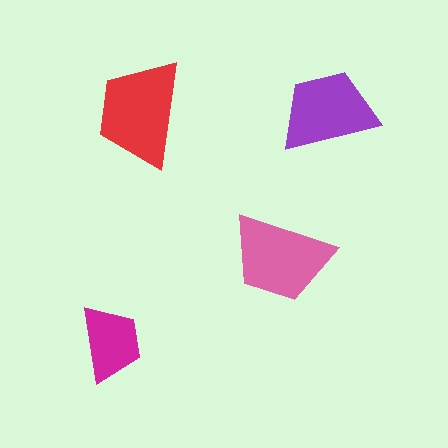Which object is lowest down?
The magenta trapezoid is bottommost.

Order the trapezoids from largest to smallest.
the red one, the pink one, the purple one, the magenta one.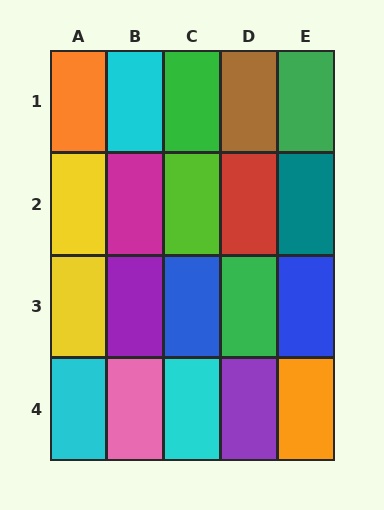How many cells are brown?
1 cell is brown.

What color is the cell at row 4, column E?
Orange.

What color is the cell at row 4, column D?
Purple.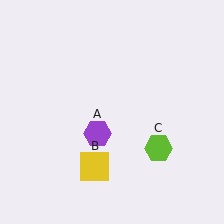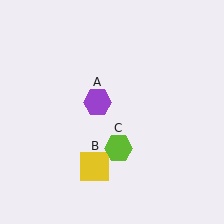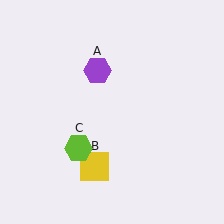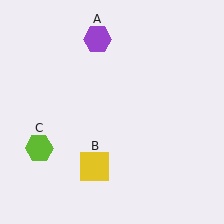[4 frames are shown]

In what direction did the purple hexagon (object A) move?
The purple hexagon (object A) moved up.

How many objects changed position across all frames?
2 objects changed position: purple hexagon (object A), lime hexagon (object C).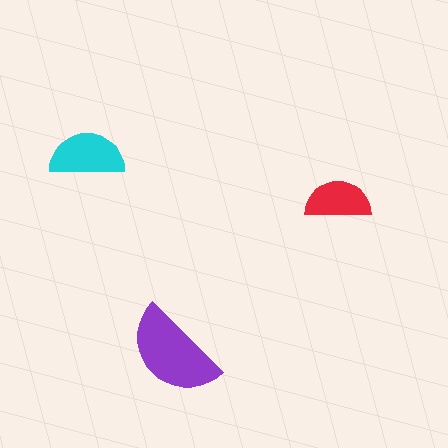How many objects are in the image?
There are 3 objects in the image.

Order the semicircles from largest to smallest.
the purple one, the cyan one, the red one.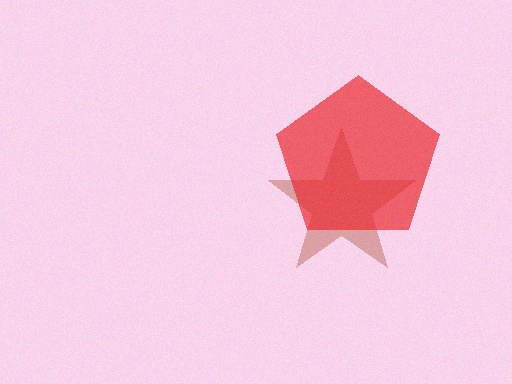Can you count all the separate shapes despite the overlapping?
Yes, there are 2 separate shapes.